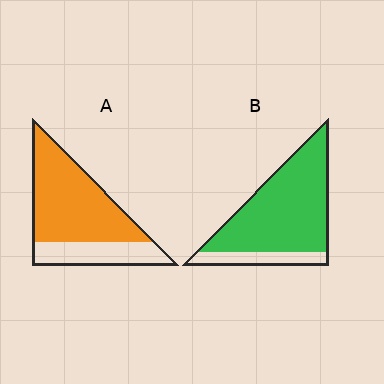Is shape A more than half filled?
Yes.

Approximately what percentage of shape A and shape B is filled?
A is approximately 70% and B is approximately 80%.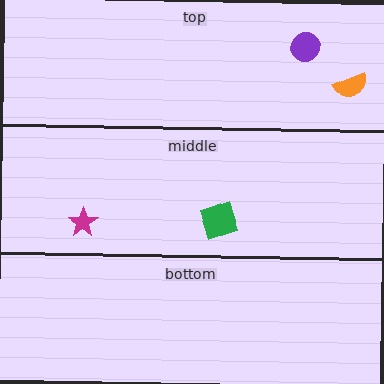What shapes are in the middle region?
The green diamond, the magenta star.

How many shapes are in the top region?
2.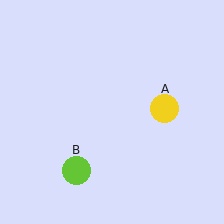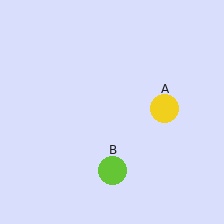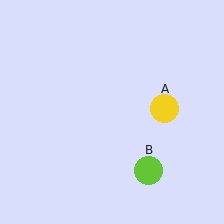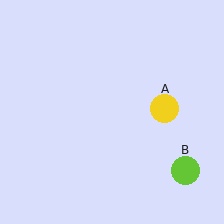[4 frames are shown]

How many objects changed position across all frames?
1 object changed position: lime circle (object B).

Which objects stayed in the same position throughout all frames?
Yellow circle (object A) remained stationary.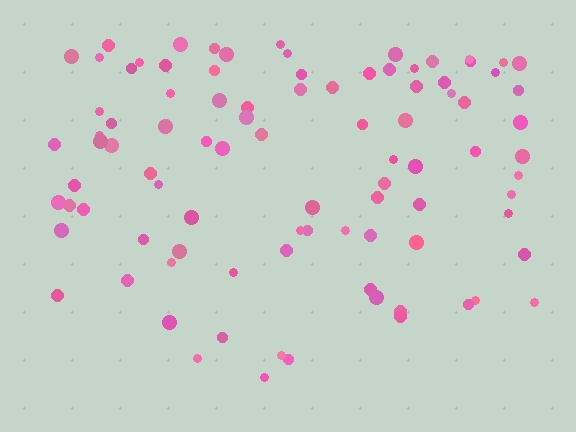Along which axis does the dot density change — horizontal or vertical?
Vertical.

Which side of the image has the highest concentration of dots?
The top.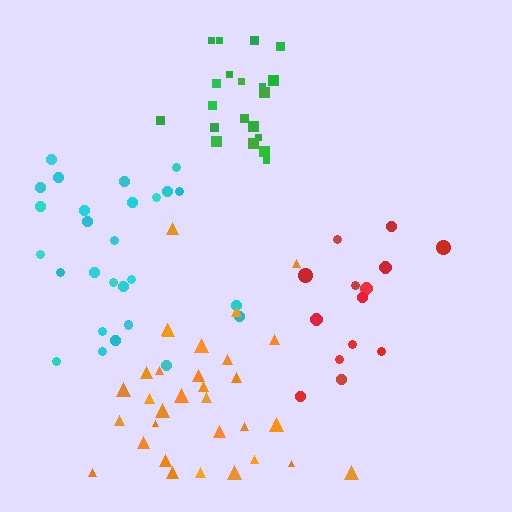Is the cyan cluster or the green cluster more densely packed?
Green.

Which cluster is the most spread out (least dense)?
Red.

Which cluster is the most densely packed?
Green.